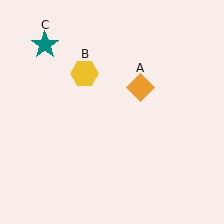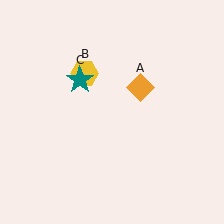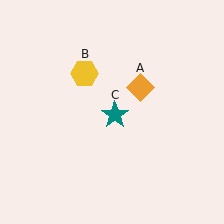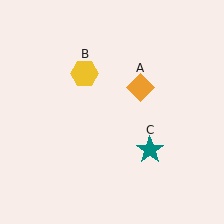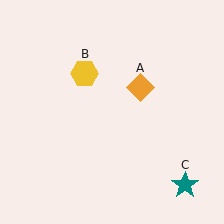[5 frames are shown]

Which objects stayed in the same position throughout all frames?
Orange diamond (object A) and yellow hexagon (object B) remained stationary.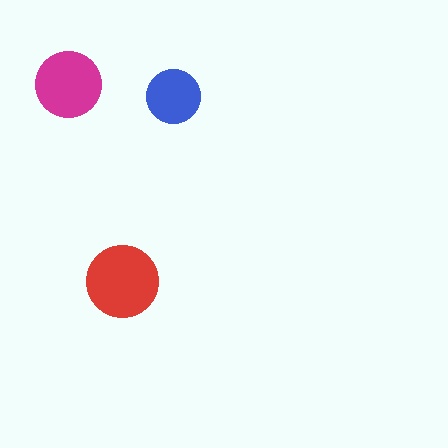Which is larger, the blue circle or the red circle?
The red one.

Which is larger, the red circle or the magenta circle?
The red one.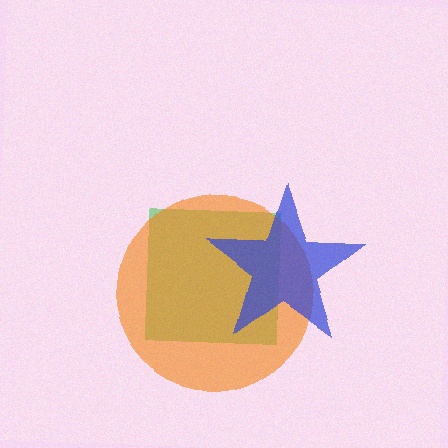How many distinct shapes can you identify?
There are 3 distinct shapes: a green square, an orange circle, a blue star.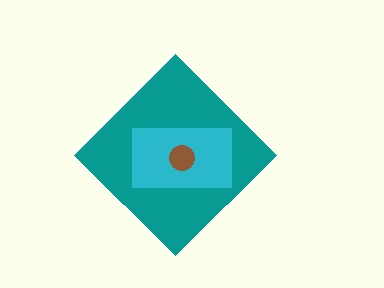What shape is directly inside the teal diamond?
The cyan rectangle.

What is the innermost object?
The brown circle.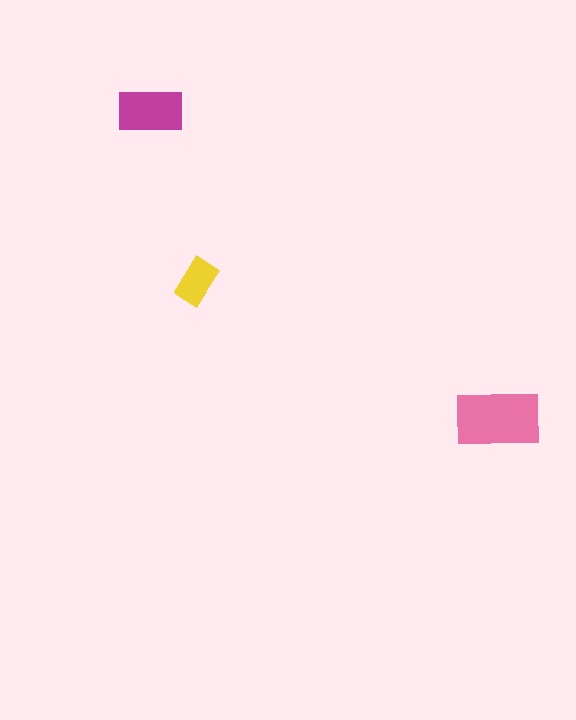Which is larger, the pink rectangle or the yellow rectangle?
The pink one.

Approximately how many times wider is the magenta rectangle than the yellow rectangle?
About 1.5 times wider.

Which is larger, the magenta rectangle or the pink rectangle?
The pink one.